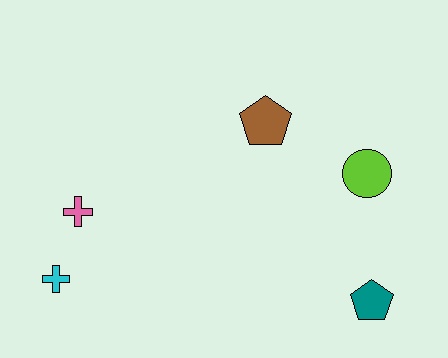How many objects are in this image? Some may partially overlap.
There are 5 objects.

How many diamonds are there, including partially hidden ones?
There are no diamonds.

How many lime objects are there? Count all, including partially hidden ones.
There is 1 lime object.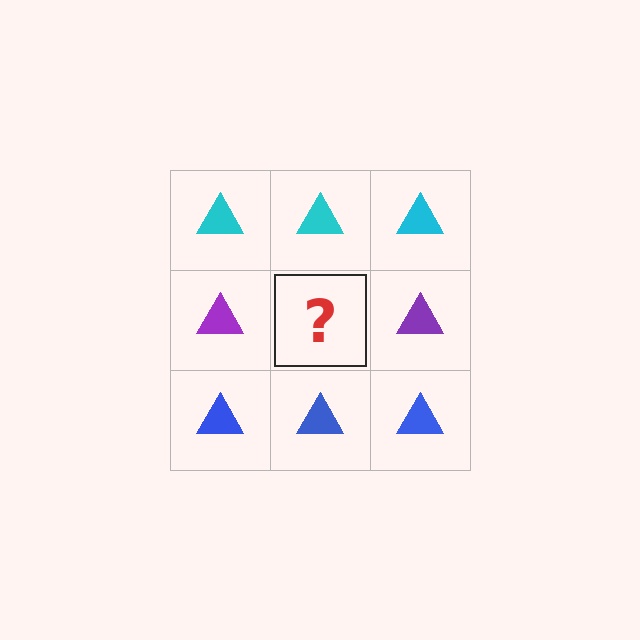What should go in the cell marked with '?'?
The missing cell should contain a purple triangle.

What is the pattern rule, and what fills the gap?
The rule is that each row has a consistent color. The gap should be filled with a purple triangle.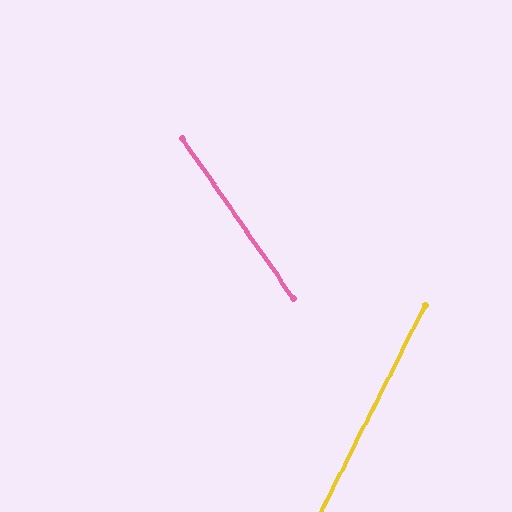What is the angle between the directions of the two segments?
Approximately 61 degrees.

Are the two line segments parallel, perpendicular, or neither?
Neither parallel nor perpendicular — they differ by about 61°.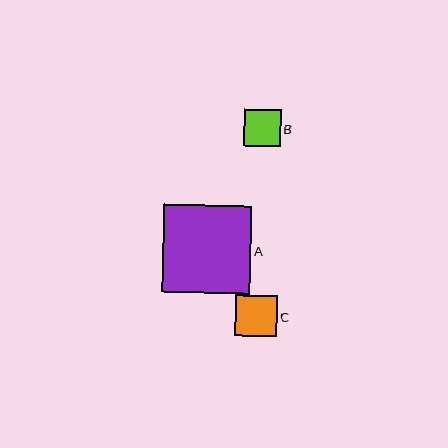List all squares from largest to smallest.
From largest to smallest: A, C, B.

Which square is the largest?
Square A is the largest with a size of approximately 88 pixels.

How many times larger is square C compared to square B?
Square C is approximately 1.1 times the size of square B.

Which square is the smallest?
Square B is the smallest with a size of approximately 36 pixels.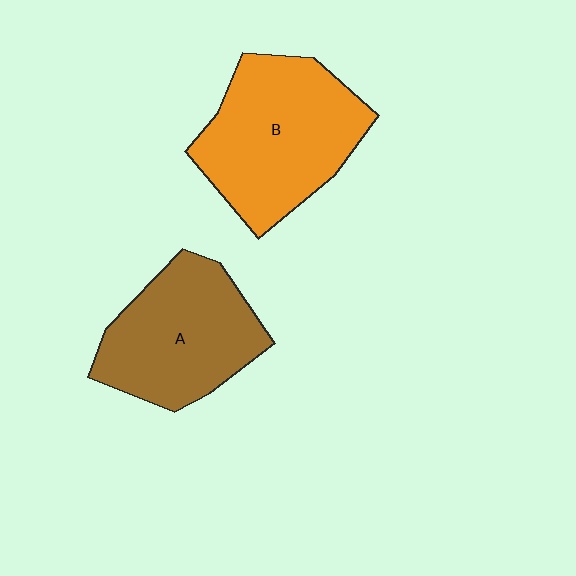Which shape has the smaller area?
Shape A (brown).